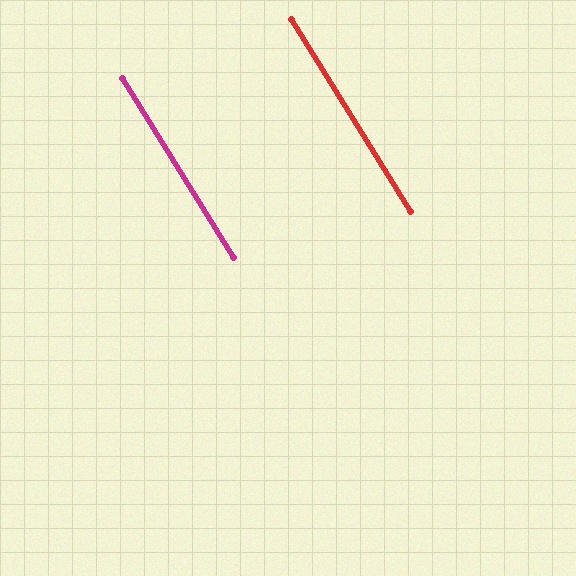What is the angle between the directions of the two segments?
Approximately 0 degrees.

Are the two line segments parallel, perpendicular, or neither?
Parallel — their directions differ by only 0.2°.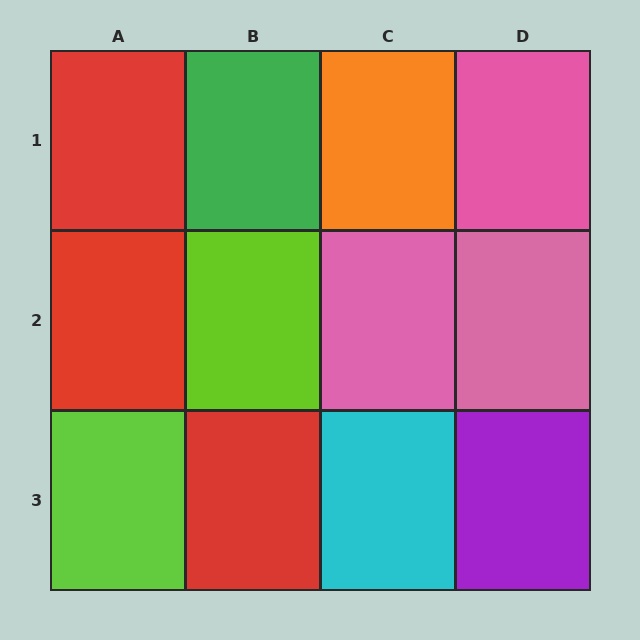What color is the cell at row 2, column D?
Pink.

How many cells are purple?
1 cell is purple.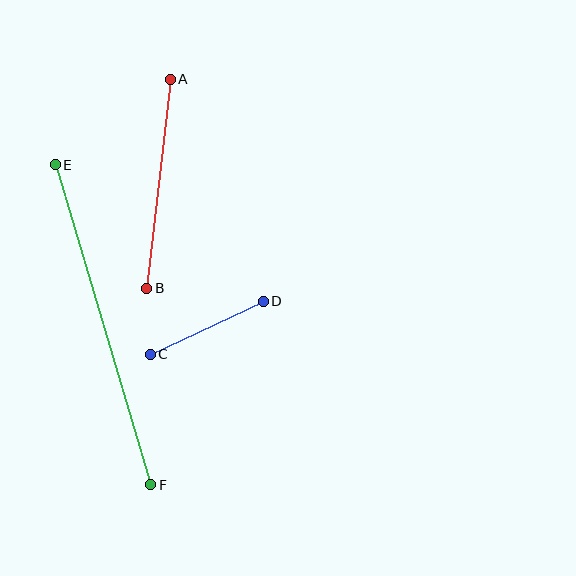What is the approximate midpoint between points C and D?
The midpoint is at approximately (207, 328) pixels.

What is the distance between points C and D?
The distance is approximately 125 pixels.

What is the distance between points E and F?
The distance is approximately 334 pixels.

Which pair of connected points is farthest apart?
Points E and F are farthest apart.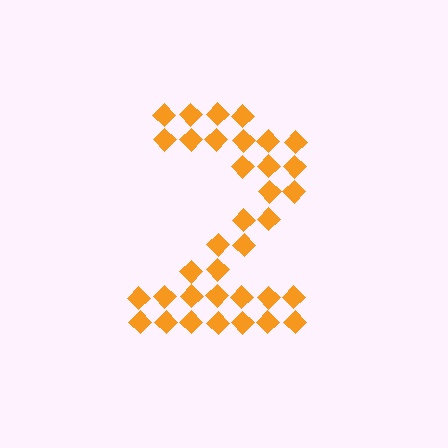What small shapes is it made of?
It is made of small diamonds.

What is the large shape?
The large shape is the digit 2.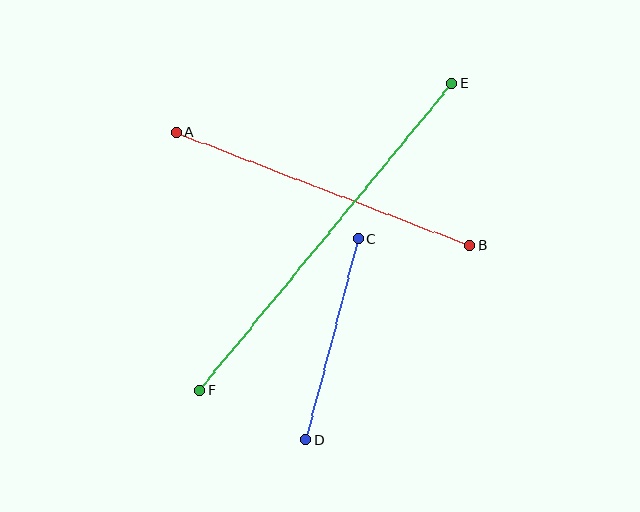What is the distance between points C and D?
The distance is approximately 208 pixels.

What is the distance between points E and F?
The distance is approximately 397 pixels.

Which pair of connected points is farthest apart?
Points E and F are farthest apart.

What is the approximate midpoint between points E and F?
The midpoint is at approximately (326, 237) pixels.